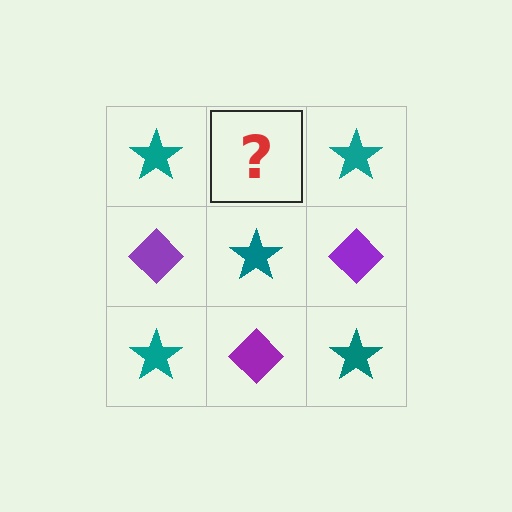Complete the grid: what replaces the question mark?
The question mark should be replaced with a purple diamond.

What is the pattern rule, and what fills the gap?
The rule is that it alternates teal star and purple diamond in a checkerboard pattern. The gap should be filled with a purple diamond.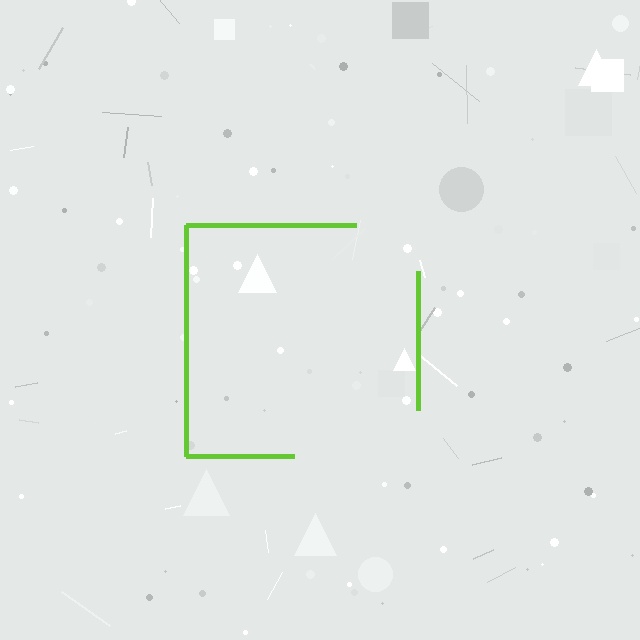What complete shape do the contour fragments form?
The contour fragments form a square.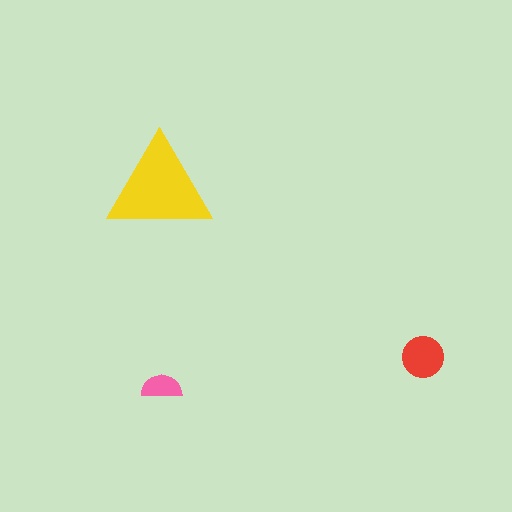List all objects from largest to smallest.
The yellow triangle, the red circle, the pink semicircle.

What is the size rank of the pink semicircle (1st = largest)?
3rd.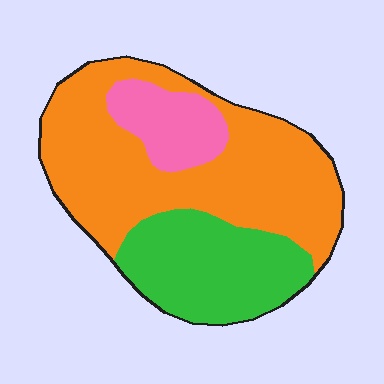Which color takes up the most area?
Orange, at roughly 60%.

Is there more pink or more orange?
Orange.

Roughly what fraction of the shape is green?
Green covers around 30% of the shape.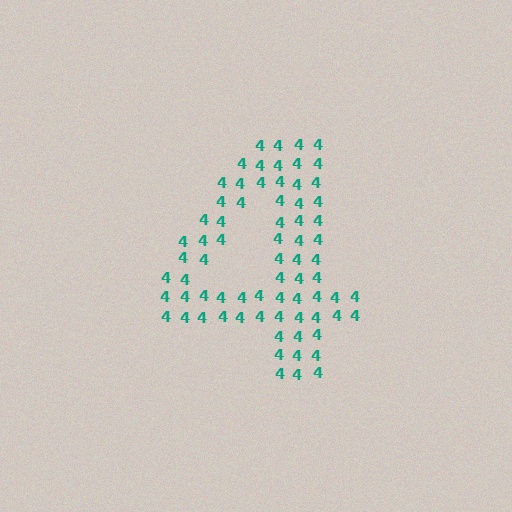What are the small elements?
The small elements are digit 4's.